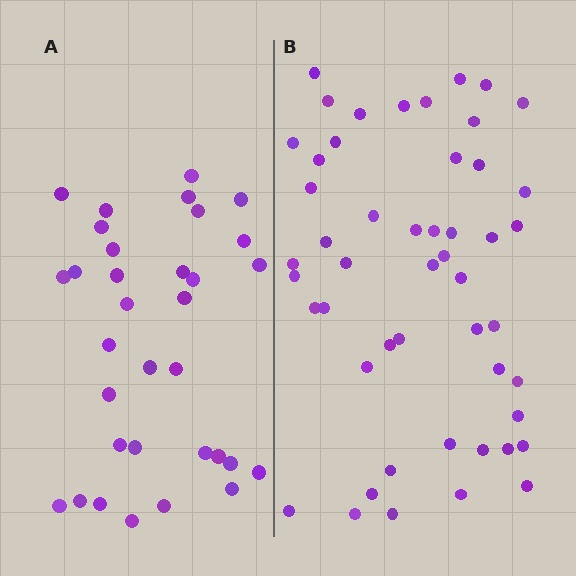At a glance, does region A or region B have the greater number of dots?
Region B (the right region) has more dots.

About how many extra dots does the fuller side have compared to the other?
Region B has approximately 15 more dots than region A.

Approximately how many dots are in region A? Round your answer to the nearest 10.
About 30 dots. (The exact count is 33, which rounds to 30.)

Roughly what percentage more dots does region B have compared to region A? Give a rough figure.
About 50% more.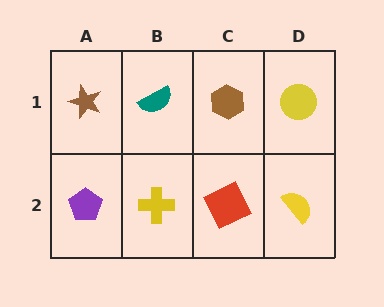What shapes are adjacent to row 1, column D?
A yellow semicircle (row 2, column D), a brown hexagon (row 1, column C).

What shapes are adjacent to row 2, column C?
A brown hexagon (row 1, column C), a yellow cross (row 2, column B), a yellow semicircle (row 2, column D).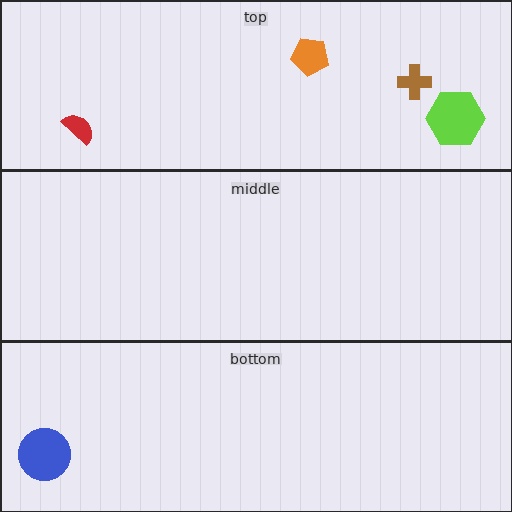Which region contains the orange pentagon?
The top region.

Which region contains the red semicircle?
The top region.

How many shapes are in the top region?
4.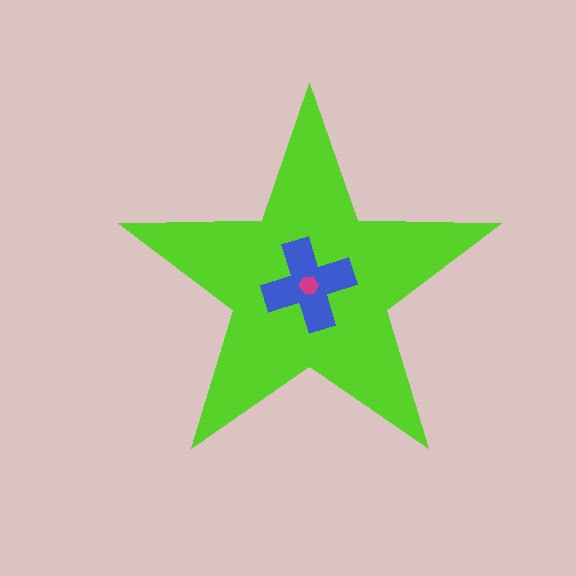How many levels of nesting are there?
3.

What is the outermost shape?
The lime star.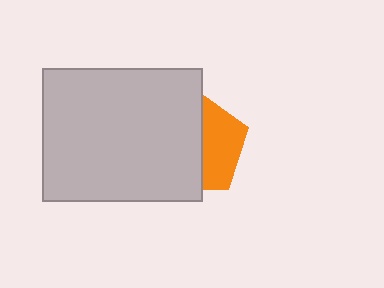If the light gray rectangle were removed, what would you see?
You would see the complete orange pentagon.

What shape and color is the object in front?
The object in front is a light gray rectangle.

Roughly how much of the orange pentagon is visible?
A small part of it is visible (roughly 40%).